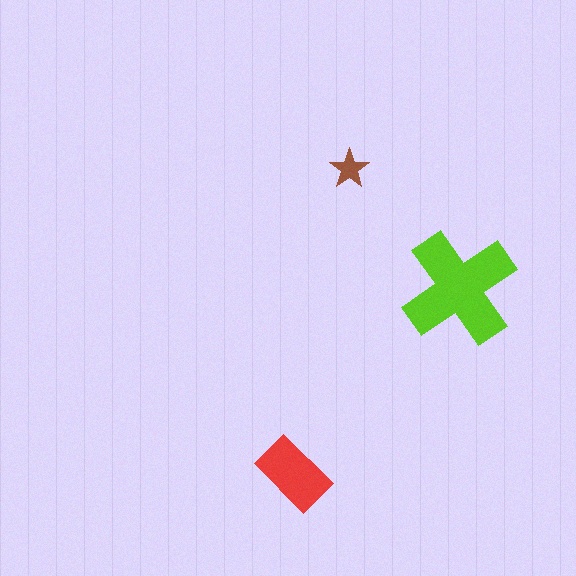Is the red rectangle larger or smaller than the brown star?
Larger.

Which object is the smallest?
The brown star.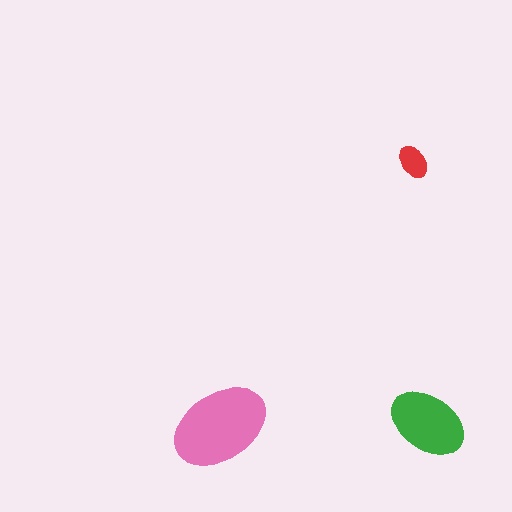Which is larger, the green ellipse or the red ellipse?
The green one.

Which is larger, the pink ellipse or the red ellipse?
The pink one.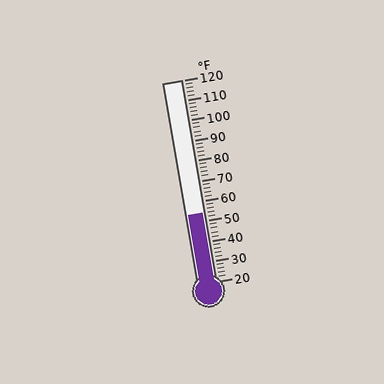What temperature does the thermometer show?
The thermometer shows approximately 54°F.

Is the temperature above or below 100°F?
The temperature is below 100°F.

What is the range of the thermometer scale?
The thermometer scale ranges from 20°F to 120°F.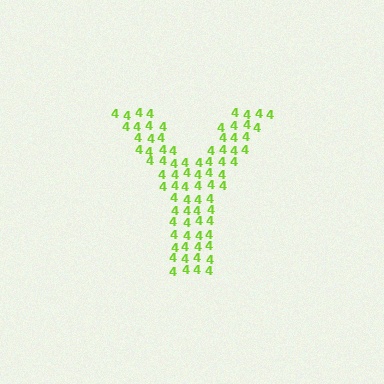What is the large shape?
The large shape is the letter Y.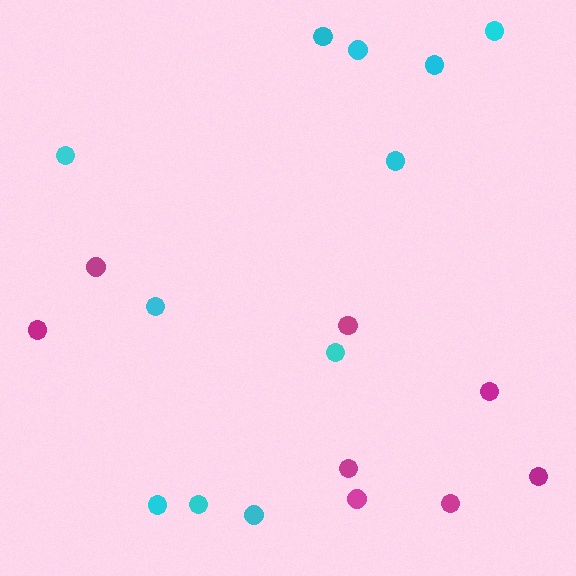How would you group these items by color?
There are 2 groups: one group of magenta circles (8) and one group of cyan circles (11).